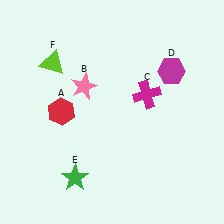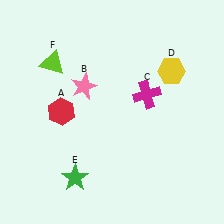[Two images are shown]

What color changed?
The hexagon (D) changed from magenta in Image 1 to yellow in Image 2.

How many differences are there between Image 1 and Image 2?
There is 1 difference between the two images.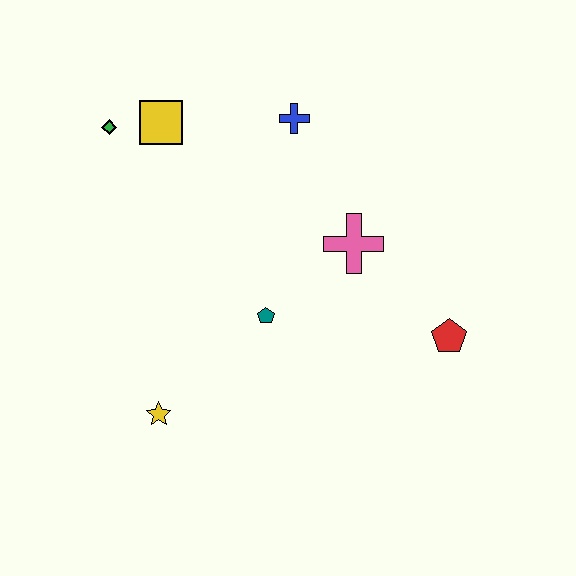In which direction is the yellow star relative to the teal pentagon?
The yellow star is to the left of the teal pentagon.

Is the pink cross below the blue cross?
Yes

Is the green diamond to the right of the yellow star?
No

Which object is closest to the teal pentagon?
The pink cross is closest to the teal pentagon.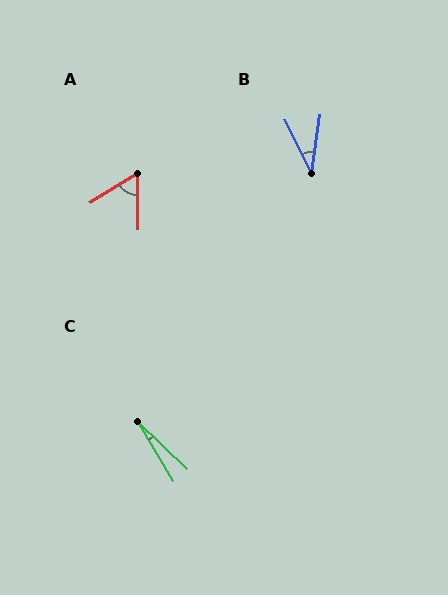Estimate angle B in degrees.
Approximately 34 degrees.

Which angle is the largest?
A, at approximately 60 degrees.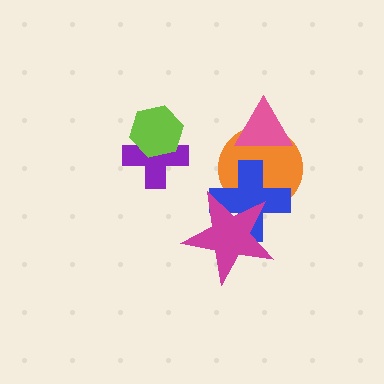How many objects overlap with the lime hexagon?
1 object overlaps with the lime hexagon.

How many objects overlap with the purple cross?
1 object overlaps with the purple cross.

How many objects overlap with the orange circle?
3 objects overlap with the orange circle.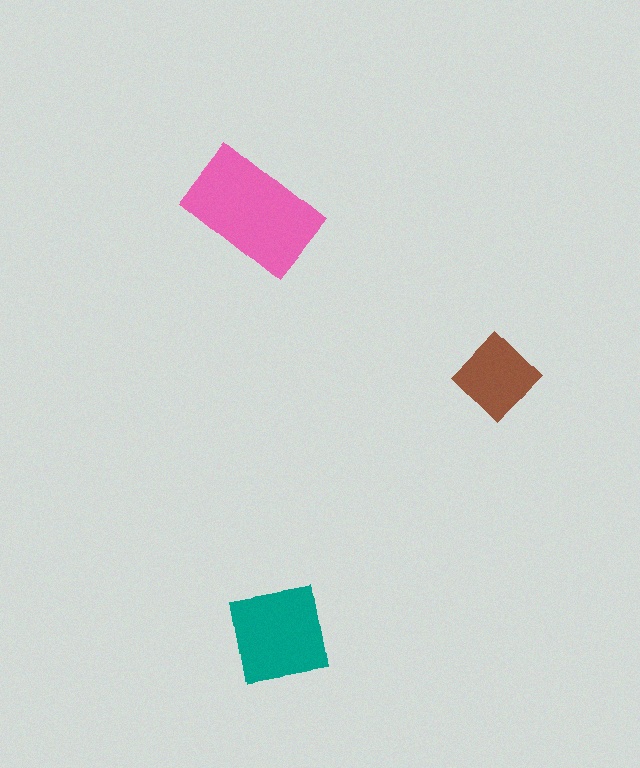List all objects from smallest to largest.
The brown diamond, the teal square, the pink rectangle.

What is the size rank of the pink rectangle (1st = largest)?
1st.